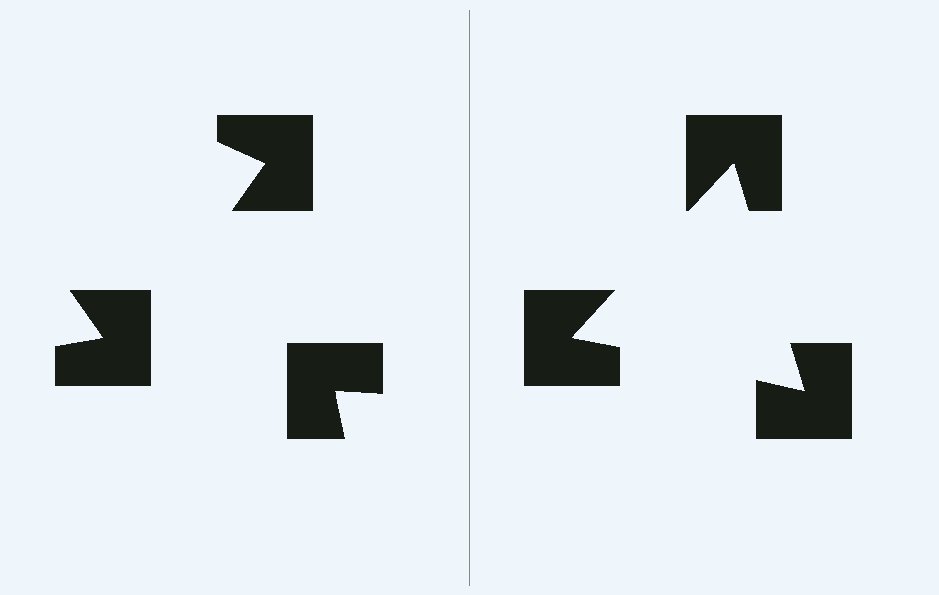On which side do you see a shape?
An illusory triangle appears on the right side. On the left side the wedge cuts are rotated, so no coherent shape forms.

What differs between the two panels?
The notched squares are positioned identically on both sides; only the wedge orientations differ. On the right they align to a triangle; on the left they are misaligned.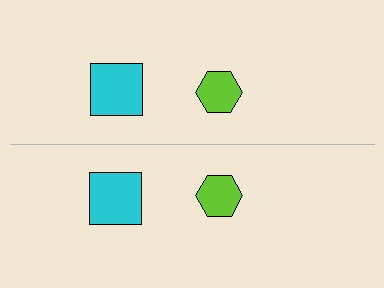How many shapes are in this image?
There are 4 shapes in this image.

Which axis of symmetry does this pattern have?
The pattern has a horizontal axis of symmetry running through the center of the image.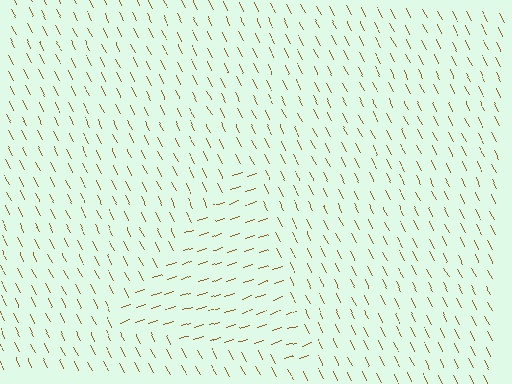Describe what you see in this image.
The image is filled with small brown line segments. A triangle region in the image has lines oriented differently from the surrounding lines, creating a visible texture boundary.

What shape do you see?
I see a triangle.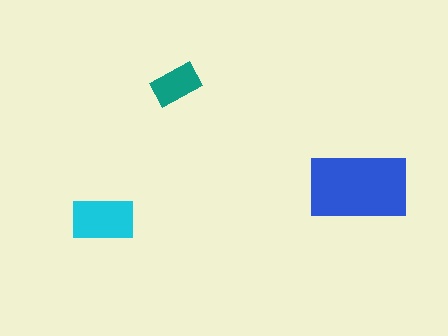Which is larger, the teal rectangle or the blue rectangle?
The blue one.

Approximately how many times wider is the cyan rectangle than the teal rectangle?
About 1.5 times wider.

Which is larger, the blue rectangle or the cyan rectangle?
The blue one.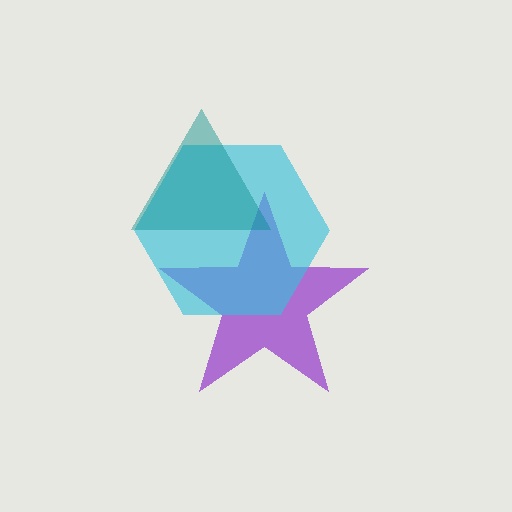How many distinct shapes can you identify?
There are 3 distinct shapes: a purple star, a cyan hexagon, a teal triangle.